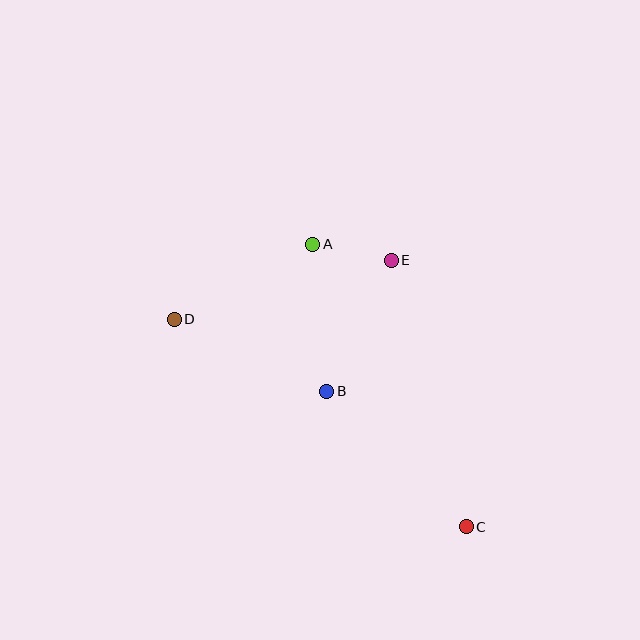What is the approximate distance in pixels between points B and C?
The distance between B and C is approximately 194 pixels.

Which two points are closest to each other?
Points A and E are closest to each other.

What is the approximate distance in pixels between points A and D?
The distance between A and D is approximately 158 pixels.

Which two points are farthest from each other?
Points C and D are farthest from each other.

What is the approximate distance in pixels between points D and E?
The distance between D and E is approximately 225 pixels.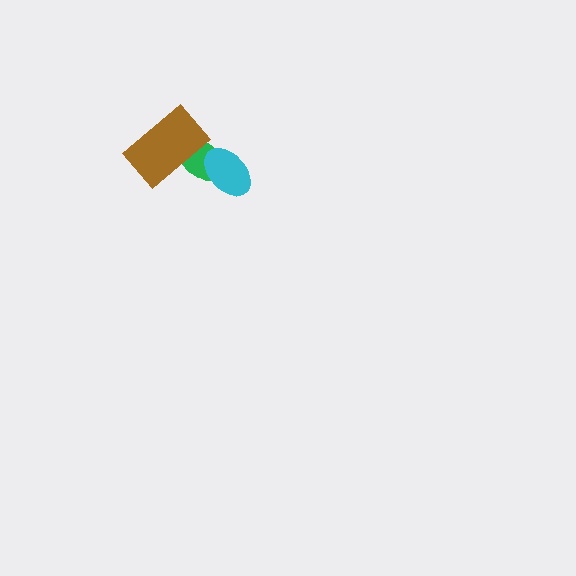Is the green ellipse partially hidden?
Yes, it is partially covered by another shape.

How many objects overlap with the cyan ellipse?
1 object overlaps with the cyan ellipse.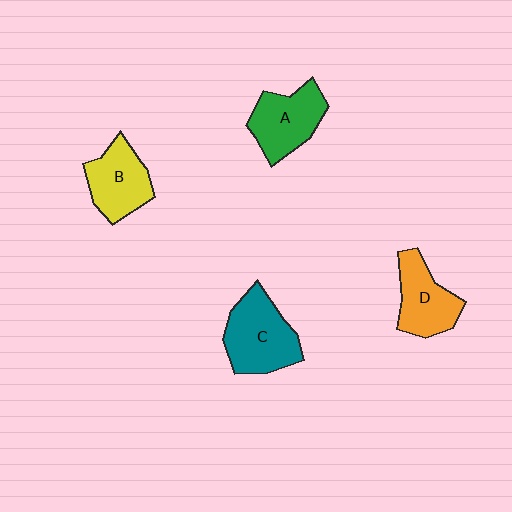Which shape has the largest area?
Shape C (teal).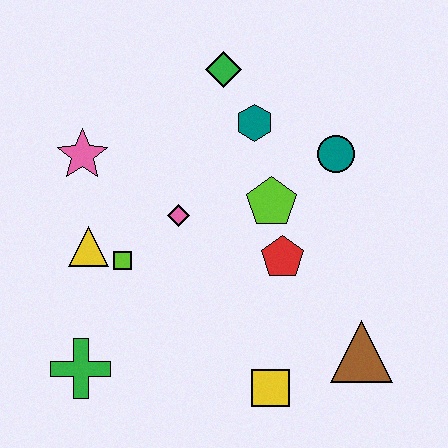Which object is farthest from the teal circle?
The green cross is farthest from the teal circle.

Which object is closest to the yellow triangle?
The lime square is closest to the yellow triangle.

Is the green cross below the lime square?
Yes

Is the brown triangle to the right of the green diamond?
Yes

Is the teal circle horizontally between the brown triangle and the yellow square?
Yes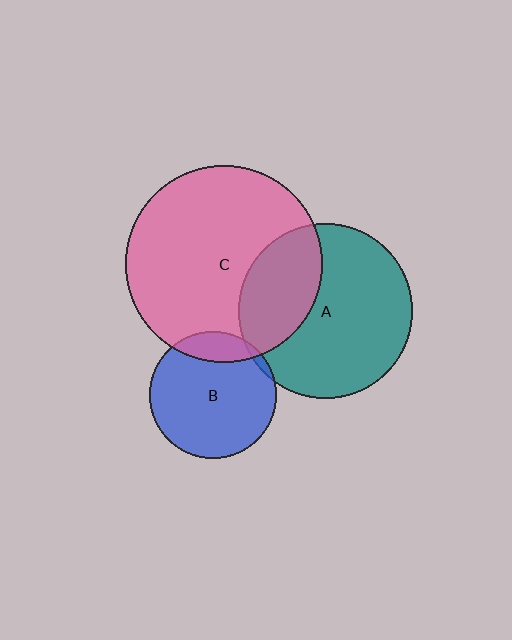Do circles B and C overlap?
Yes.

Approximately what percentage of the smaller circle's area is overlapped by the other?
Approximately 15%.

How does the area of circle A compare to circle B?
Approximately 1.9 times.